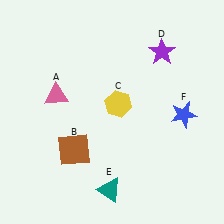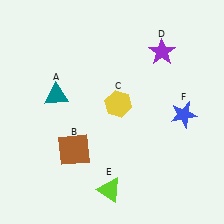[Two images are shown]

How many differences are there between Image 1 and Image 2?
There are 2 differences between the two images.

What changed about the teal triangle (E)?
In Image 1, E is teal. In Image 2, it changed to lime.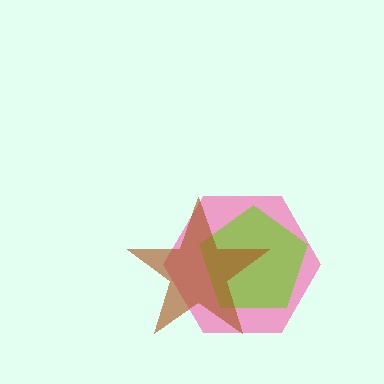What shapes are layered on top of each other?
The layered shapes are: a pink hexagon, a lime pentagon, a brown star.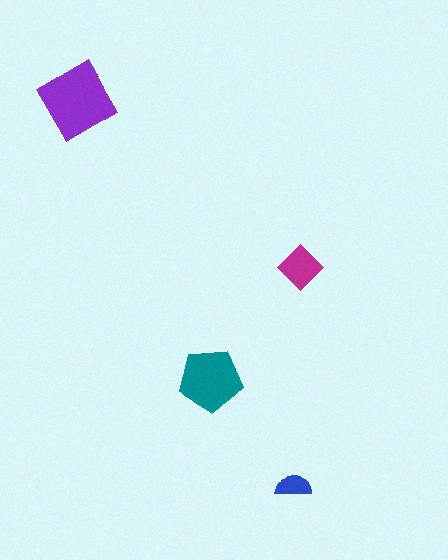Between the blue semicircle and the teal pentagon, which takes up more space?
The teal pentagon.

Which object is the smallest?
The blue semicircle.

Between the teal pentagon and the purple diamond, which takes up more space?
The purple diamond.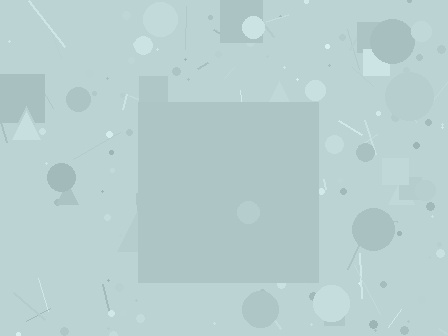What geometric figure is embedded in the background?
A square is embedded in the background.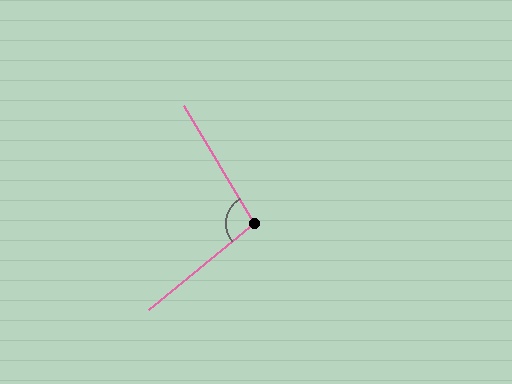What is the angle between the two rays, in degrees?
Approximately 98 degrees.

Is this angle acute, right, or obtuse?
It is obtuse.